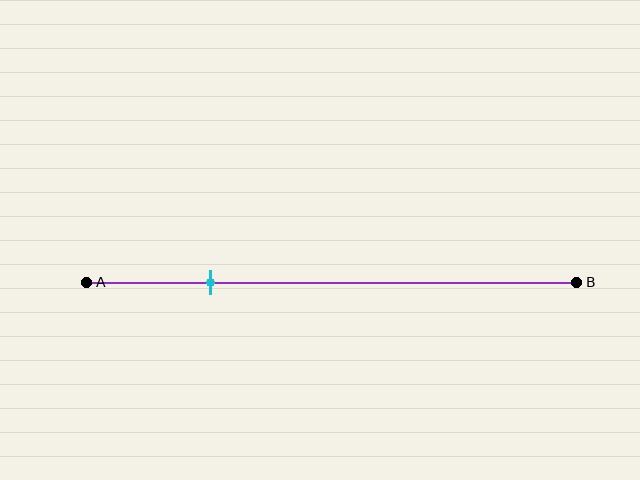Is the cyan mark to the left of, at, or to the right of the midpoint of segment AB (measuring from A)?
The cyan mark is to the left of the midpoint of segment AB.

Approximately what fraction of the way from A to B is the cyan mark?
The cyan mark is approximately 25% of the way from A to B.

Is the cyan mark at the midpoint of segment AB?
No, the mark is at about 25% from A, not at the 50% midpoint.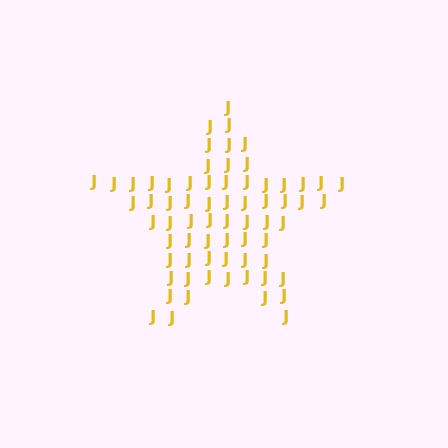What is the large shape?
The large shape is a star.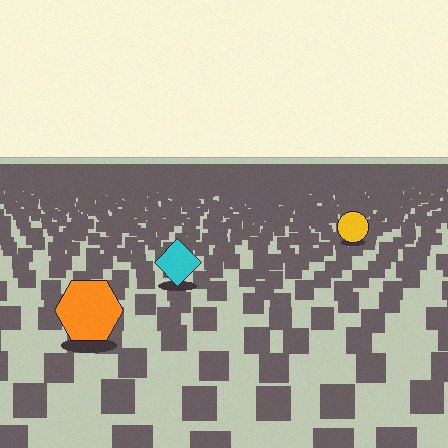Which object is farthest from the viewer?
The yellow circle is farthest from the viewer. It appears smaller and the ground texture around it is denser.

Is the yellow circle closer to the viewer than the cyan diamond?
No. The cyan diamond is closer — you can tell from the texture gradient: the ground texture is coarser near it.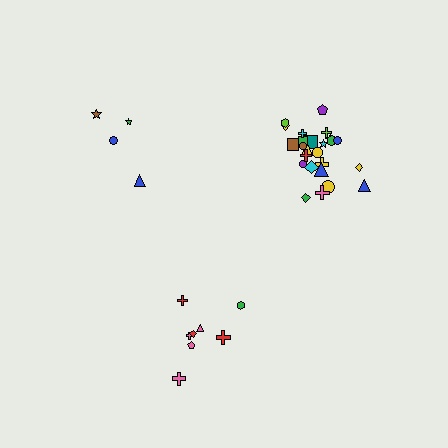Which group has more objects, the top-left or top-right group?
The top-right group.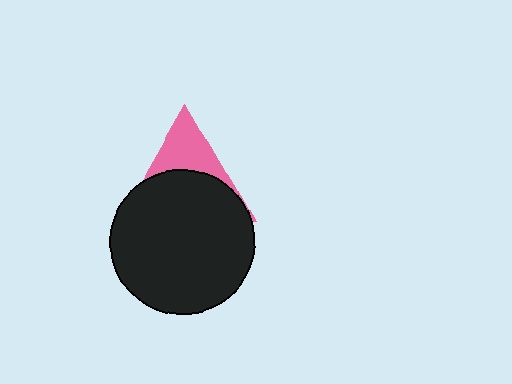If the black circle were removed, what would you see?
You would see the complete pink triangle.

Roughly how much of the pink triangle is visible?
A small part of it is visible (roughly 36%).